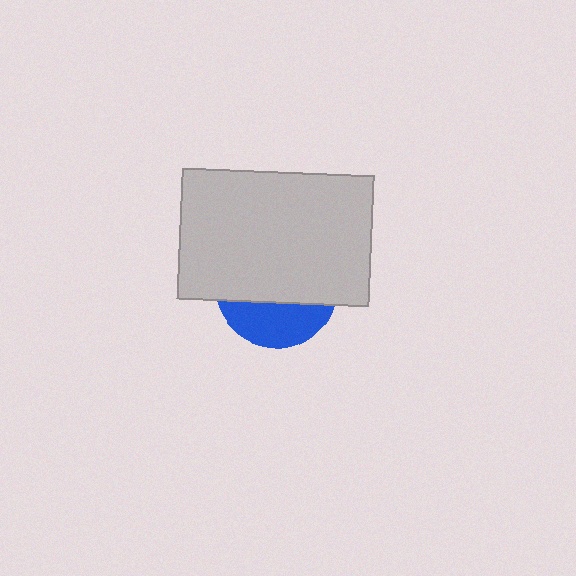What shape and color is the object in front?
The object in front is a light gray rectangle.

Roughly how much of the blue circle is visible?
A small part of it is visible (roughly 34%).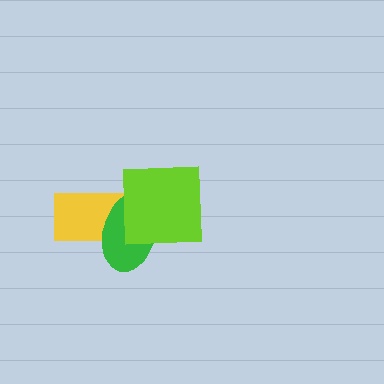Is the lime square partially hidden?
No, no other shape covers it.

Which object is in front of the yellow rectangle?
The green ellipse is in front of the yellow rectangle.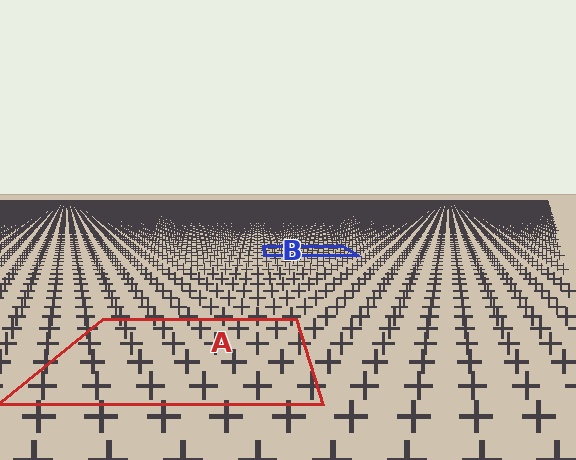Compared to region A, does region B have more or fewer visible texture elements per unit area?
Region B has more texture elements per unit area — they are packed more densely because it is farther away.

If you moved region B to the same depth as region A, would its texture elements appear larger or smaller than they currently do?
They would appear larger. At a closer depth, the same texture elements are projected at a bigger on-screen size.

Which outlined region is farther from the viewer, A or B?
Region B is farther from the viewer — the texture elements inside it appear smaller and more densely packed.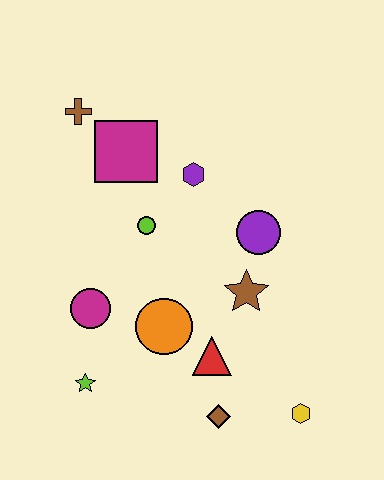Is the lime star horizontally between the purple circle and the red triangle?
No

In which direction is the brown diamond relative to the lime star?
The brown diamond is to the right of the lime star.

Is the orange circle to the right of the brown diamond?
No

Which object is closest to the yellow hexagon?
The brown diamond is closest to the yellow hexagon.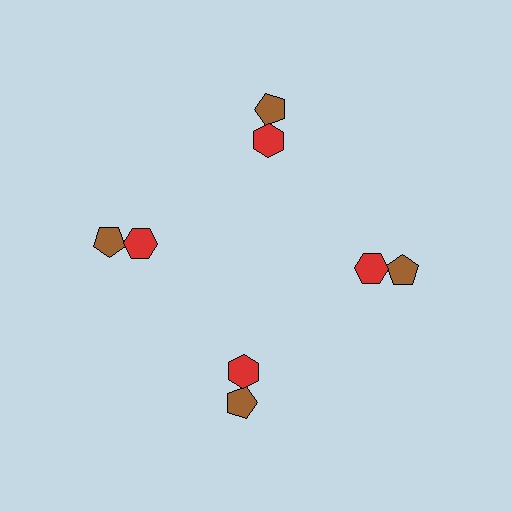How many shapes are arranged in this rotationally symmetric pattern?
There are 8 shapes, arranged in 4 groups of 2.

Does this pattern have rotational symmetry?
Yes, this pattern has 4-fold rotational symmetry. It looks the same after rotating 90 degrees around the center.